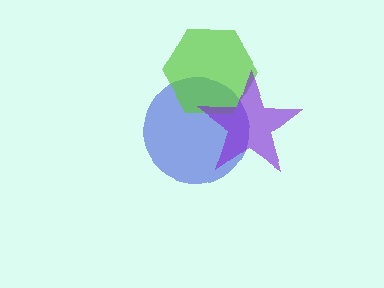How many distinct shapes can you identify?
There are 3 distinct shapes: a blue circle, a lime hexagon, a purple star.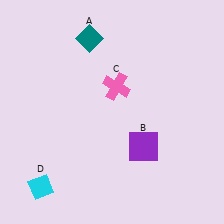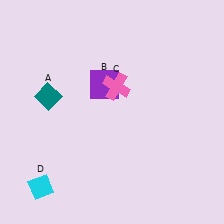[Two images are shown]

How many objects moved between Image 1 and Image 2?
2 objects moved between the two images.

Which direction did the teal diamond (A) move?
The teal diamond (A) moved down.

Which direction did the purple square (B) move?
The purple square (B) moved up.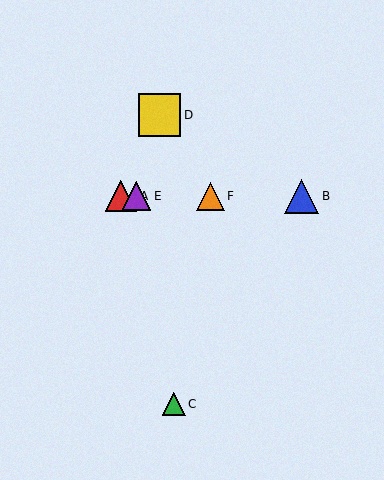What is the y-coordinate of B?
Object B is at y≈196.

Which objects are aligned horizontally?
Objects A, B, E, F are aligned horizontally.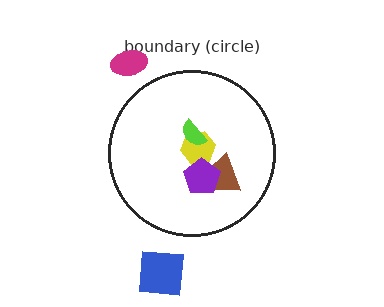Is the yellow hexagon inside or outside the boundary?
Inside.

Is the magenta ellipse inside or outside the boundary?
Outside.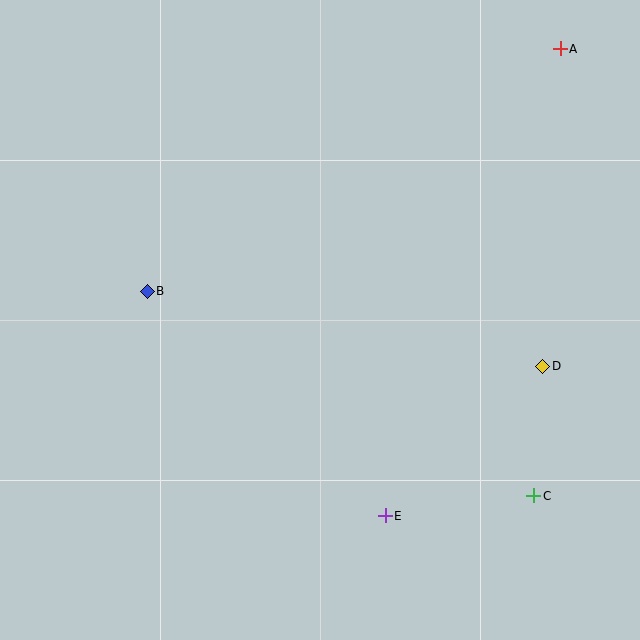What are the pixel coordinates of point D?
Point D is at (543, 366).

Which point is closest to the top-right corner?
Point A is closest to the top-right corner.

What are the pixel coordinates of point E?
Point E is at (385, 516).